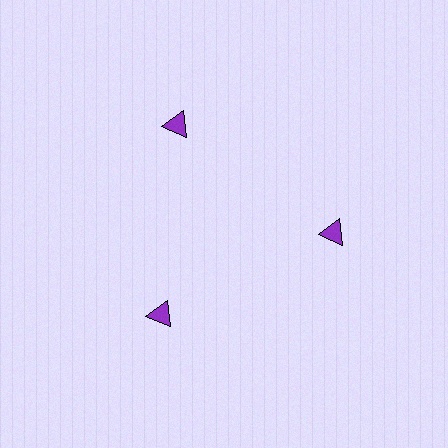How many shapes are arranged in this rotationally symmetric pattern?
There are 3 shapes, arranged in 3 groups of 1.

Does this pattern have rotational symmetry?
Yes, this pattern has 3-fold rotational symmetry. It looks the same after rotating 120 degrees around the center.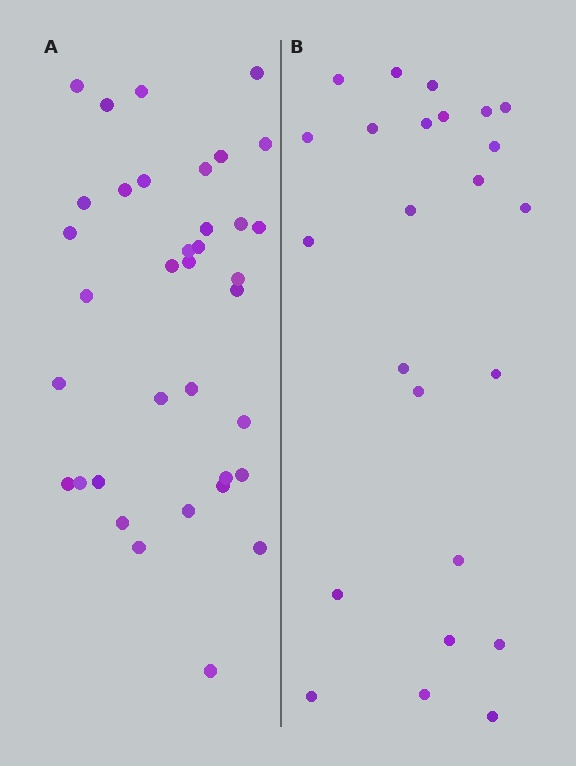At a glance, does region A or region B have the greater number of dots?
Region A (the left region) has more dots.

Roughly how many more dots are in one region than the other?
Region A has roughly 12 or so more dots than region B.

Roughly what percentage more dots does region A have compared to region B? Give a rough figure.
About 50% more.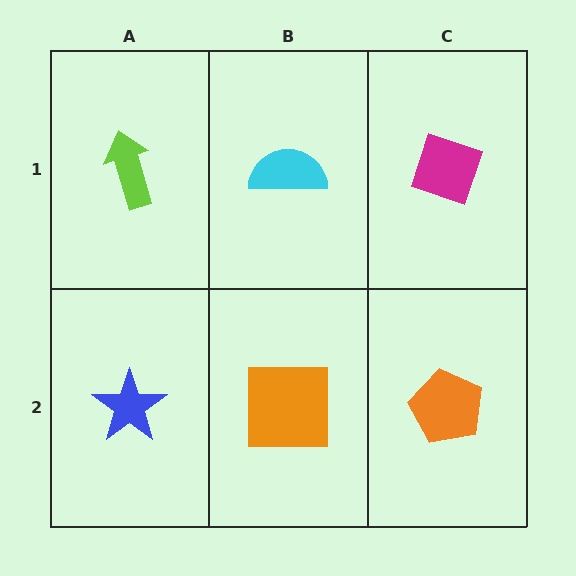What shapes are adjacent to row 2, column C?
A magenta diamond (row 1, column C), an orange square (row 2, column B).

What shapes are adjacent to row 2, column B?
A cyan semicircle (row 1, column B), a blue star (row 2, column A), an orange pentagon (row 2, column C).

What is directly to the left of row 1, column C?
A cyan semicircle.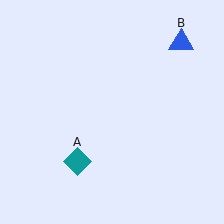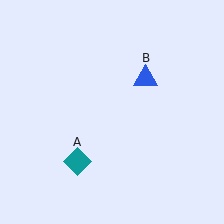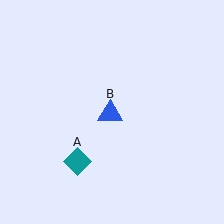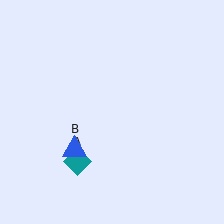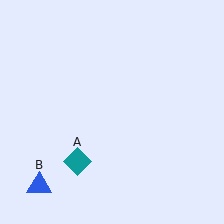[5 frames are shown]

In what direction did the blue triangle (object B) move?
The blue triangle (object B) moved down and to the left.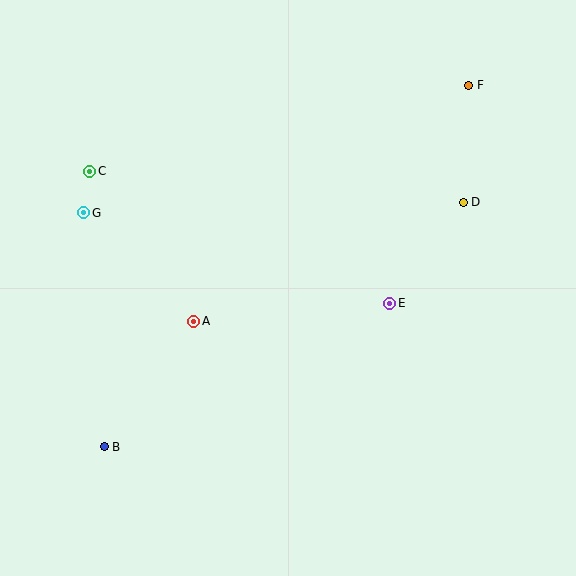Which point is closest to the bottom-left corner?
Point B is closest to the bottom-left corner.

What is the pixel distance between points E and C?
The distance between E and C is 328 pixels.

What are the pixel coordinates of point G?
Point G is at (84, 213).